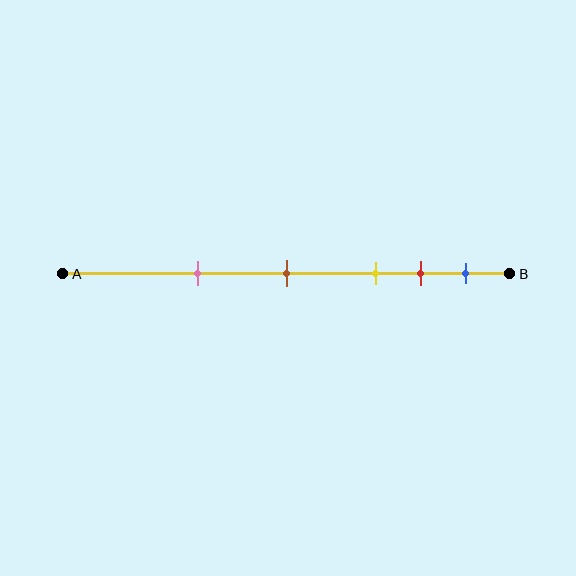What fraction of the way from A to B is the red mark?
The red mark is approximately 80% (0.8) of the way from A to B.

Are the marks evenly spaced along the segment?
No, the marks are not evenly spaced.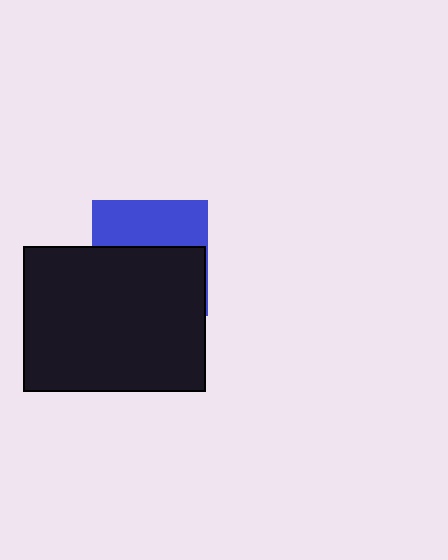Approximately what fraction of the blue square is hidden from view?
Roughly 59% of the blue square is hidden behind the black rectangle.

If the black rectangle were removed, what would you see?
You would see the complete blue square.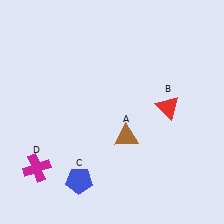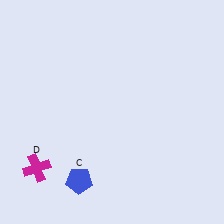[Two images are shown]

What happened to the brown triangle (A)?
The brown triangle (A) was removed in Image 2. It was in the bottom-right area of Image 1.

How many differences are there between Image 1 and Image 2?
There are 2 differences between the two images.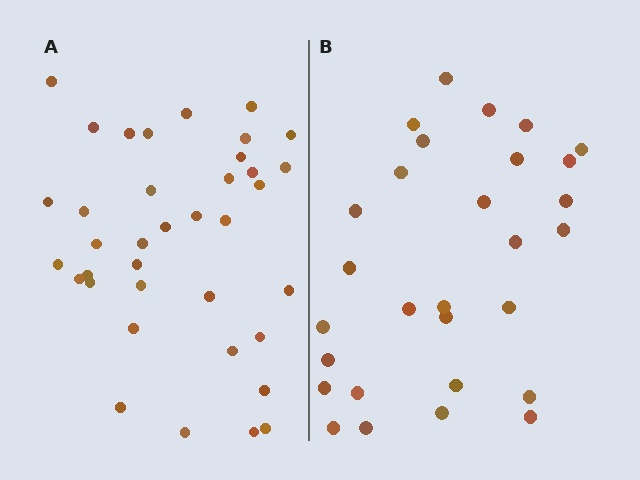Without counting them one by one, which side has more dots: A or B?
Region A (the left region) has more dots.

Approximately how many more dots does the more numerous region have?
Region A has roughly 8 or so more dots than region B.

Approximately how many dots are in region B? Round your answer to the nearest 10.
About 30 dots. (The exact count is 29, which rounds to 30.)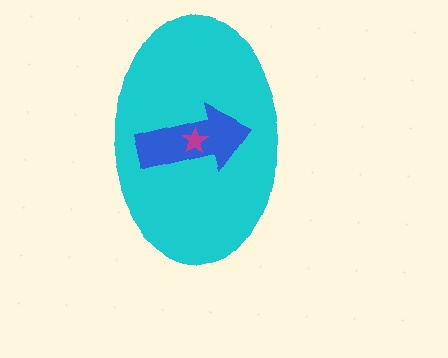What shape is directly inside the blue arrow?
The magenta star.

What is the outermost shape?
The cyan ellipse.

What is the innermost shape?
The magenta star.